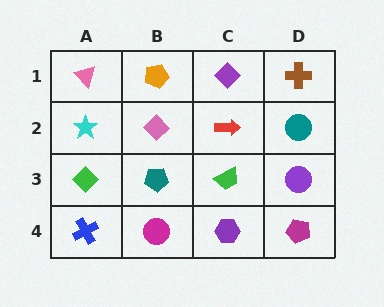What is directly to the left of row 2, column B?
A cyan star.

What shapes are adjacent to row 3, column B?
A pink diamond (row 2, column B), a magenta circle (row 4, column B), a green diamond (row 3, column A), a green trapezoid (row 3, column C).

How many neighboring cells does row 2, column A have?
3.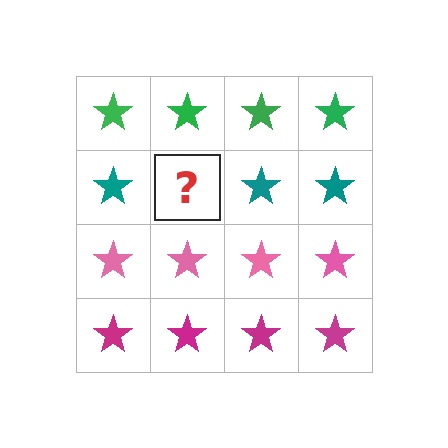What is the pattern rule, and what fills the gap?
The rule is that each row has a consistent color. The gap should be filled with a teal star.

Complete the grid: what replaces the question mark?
The question mark should be replaced with a teal star.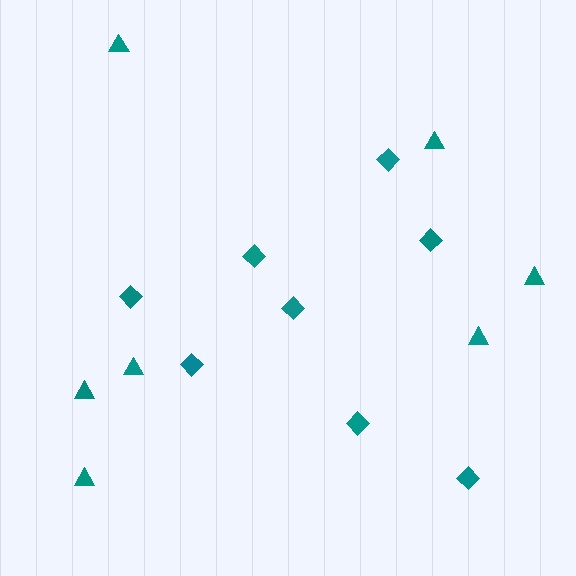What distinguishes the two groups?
There are 2 groups: one group of triangles (7) and one group of diamonds (8).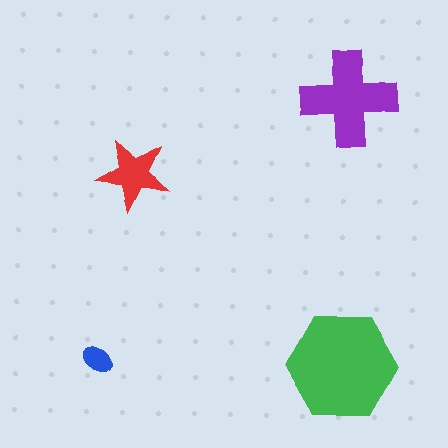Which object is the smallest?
The blue ellipse.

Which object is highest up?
The purple cross is topmost.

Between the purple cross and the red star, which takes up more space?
The purple cross.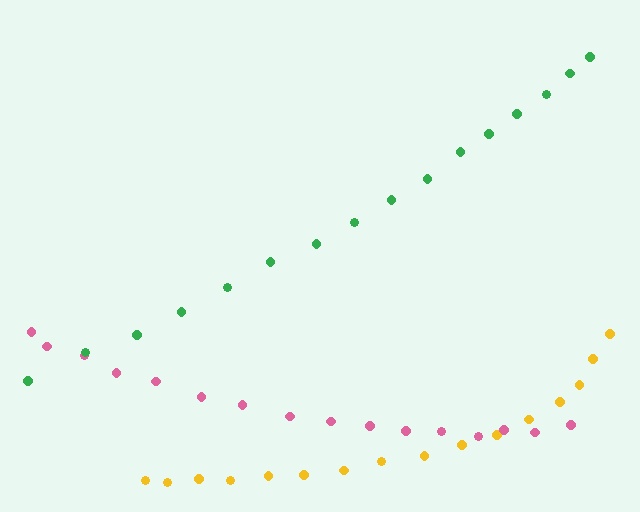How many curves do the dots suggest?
There are 3 distinct paths.